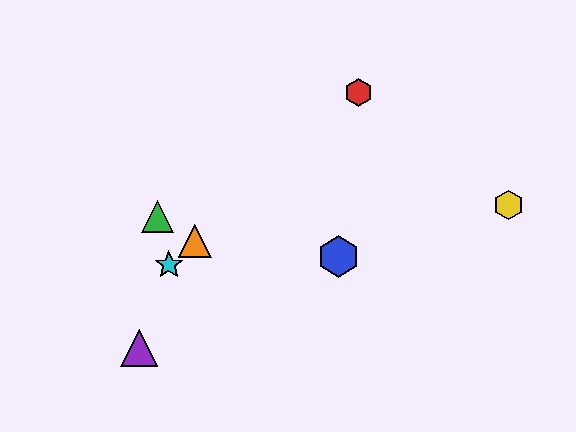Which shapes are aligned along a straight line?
The red hexagon, the orange triangle, the cyan star are aligned along a straight line.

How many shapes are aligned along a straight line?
3 shapes (the red hexagon, the orange triangle, the cyan star) are aligned along a straight line.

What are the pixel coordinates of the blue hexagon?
The blue hexagon is at (339, 256).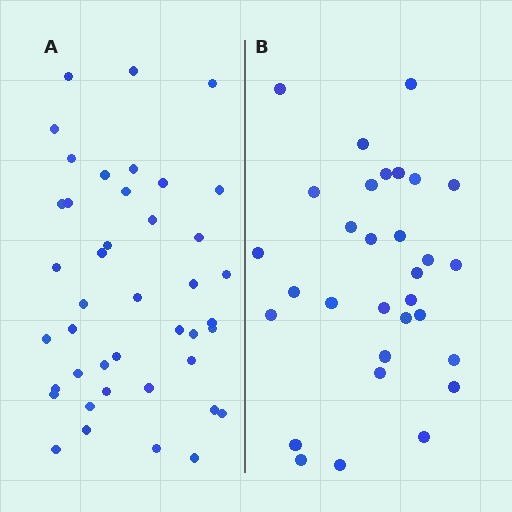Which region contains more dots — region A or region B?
Region A (the left region) has more dots.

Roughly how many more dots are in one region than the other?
Region A has roughly 12 or so more dots than region B.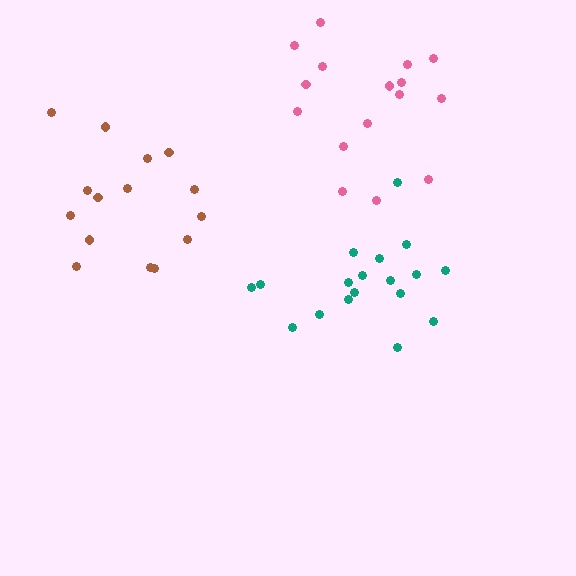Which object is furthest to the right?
The pink cluster is rightmost.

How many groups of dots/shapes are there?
There are 3 groups.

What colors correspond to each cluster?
The clusters are colored: pink, teal, brown.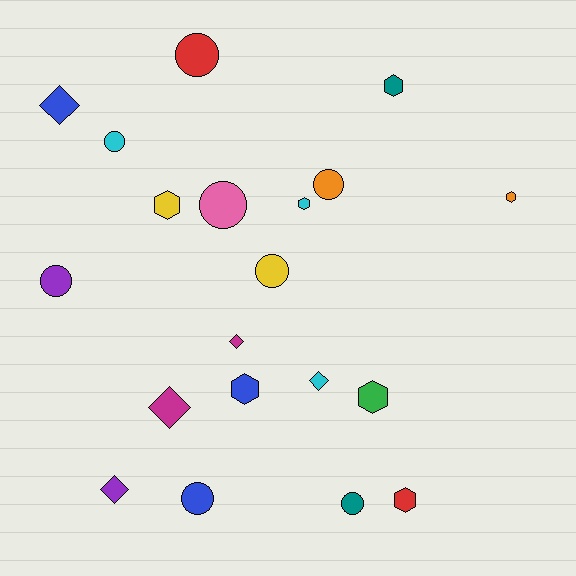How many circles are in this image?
There are 8 circles.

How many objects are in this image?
There are 20 objects.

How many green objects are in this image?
There is 1 green object.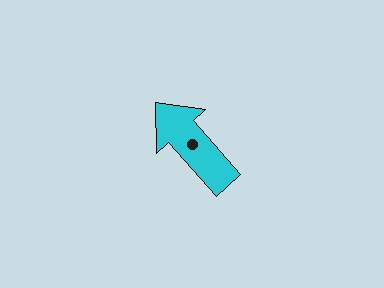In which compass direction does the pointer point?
Northwest.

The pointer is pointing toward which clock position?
Roughly 11 o'clock.